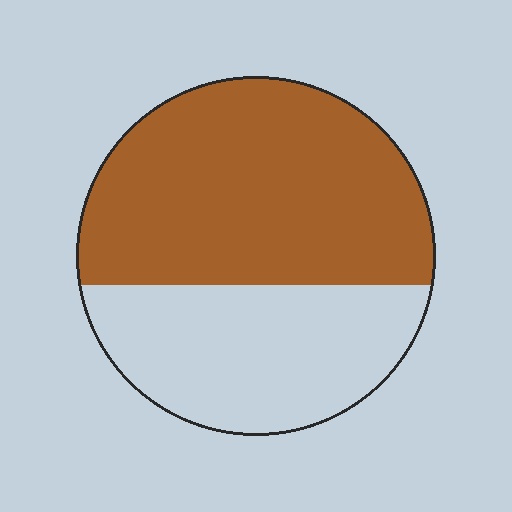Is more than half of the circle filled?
Yes.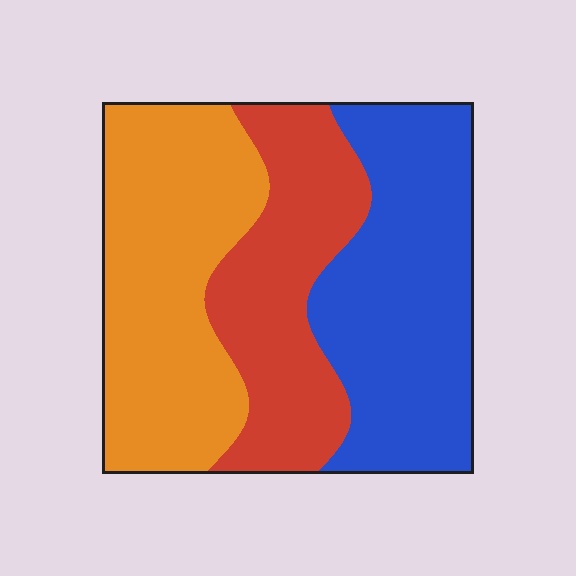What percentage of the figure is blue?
Blue takes up about three eighths (3/8) of the figure.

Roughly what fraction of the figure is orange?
Orange takes up between a quarter and a half of the figure.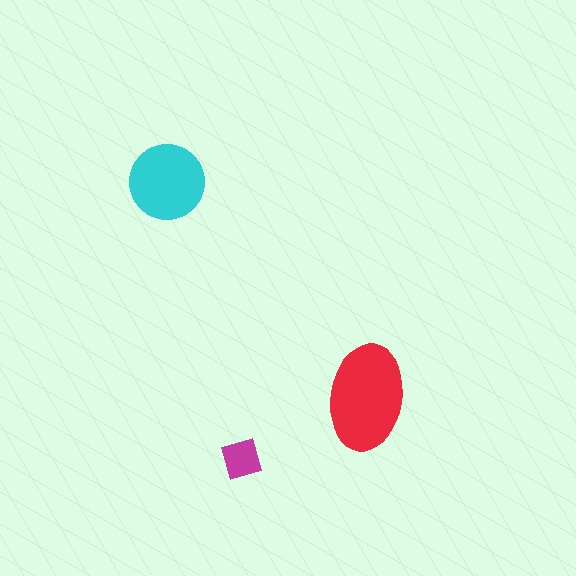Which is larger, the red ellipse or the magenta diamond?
The red ellipse.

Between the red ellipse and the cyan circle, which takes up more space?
The red ellipse.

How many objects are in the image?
There are 3 objects in the image.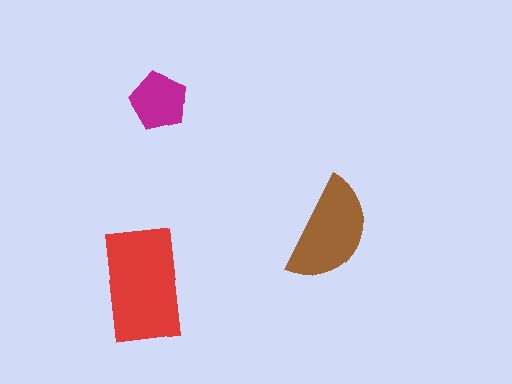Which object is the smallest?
The magenta pentagon.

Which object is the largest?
The red rectangle.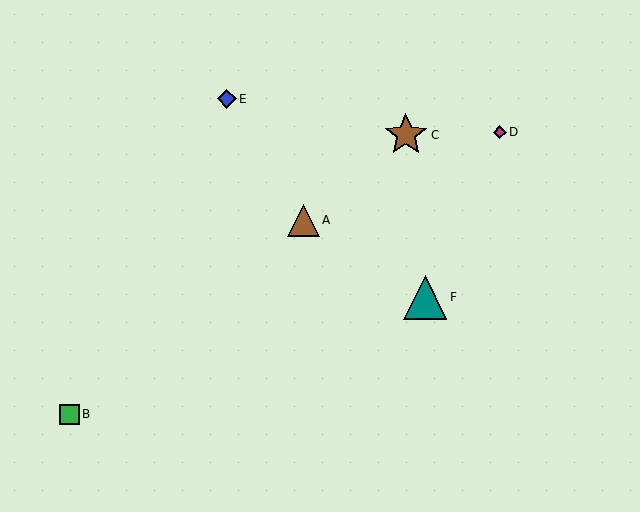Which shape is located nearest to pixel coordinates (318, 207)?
The brown triangle (labeled A) at (303, 220) is nearest to that location.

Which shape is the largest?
The brown star (labeled C) is the largest.